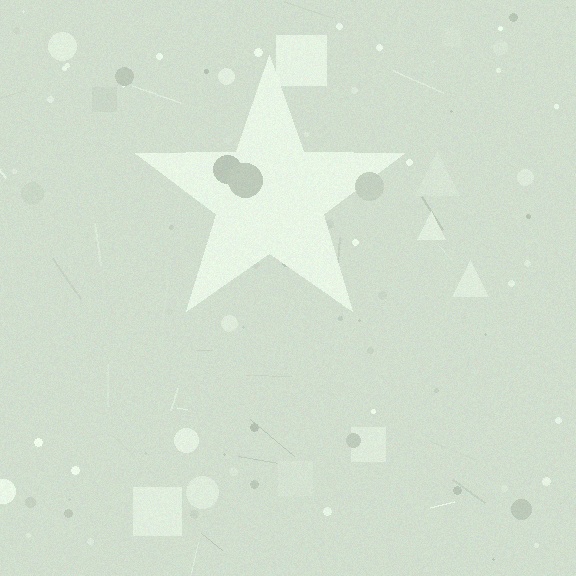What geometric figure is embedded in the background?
A star is embedded in the background.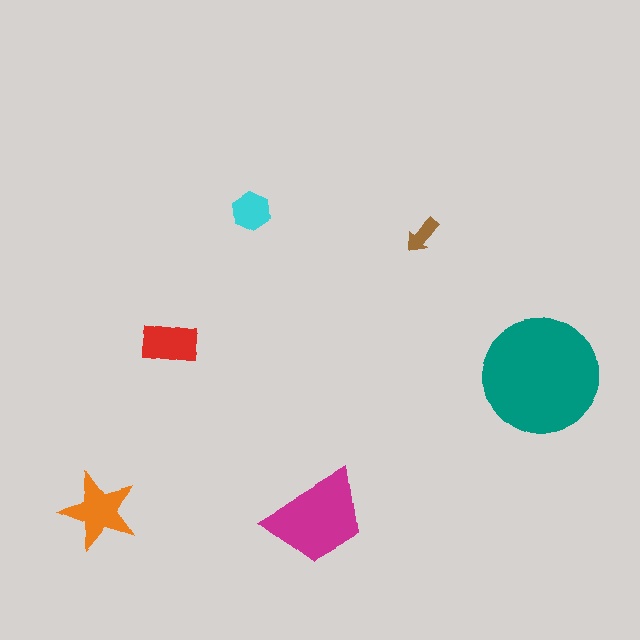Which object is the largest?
The teal circle.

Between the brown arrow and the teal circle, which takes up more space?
The teal circle.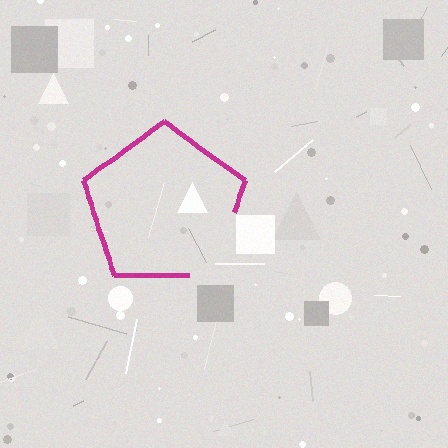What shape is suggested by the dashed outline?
The dashed outline suggests a pentagon.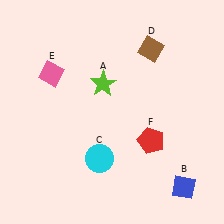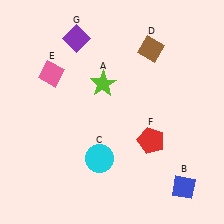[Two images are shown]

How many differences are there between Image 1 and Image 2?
There is 1 difference between the two images.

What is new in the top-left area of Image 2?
A purple diamond (G) was added in the top-left area of Image 2.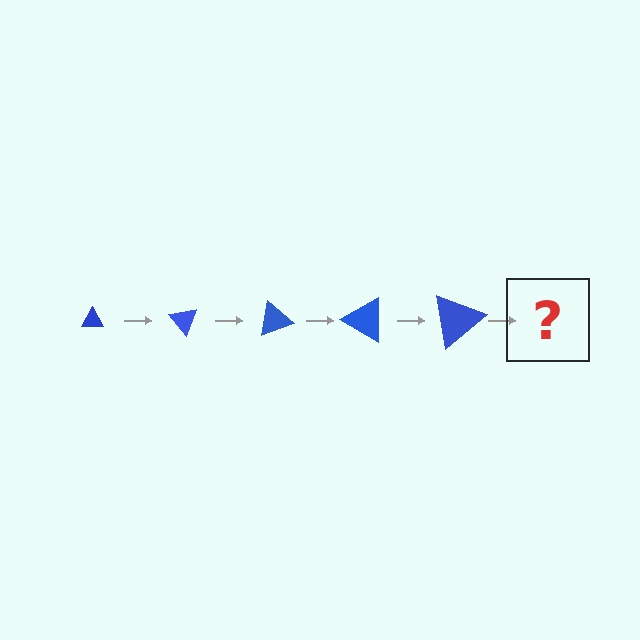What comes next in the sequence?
The next element should be a triangle, larger than the previous one and rotated 250 degrees from the start.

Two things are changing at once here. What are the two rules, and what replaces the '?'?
The two rules are that the triangle grows larger each step and it rotates 50 degrees each step. The '?' should be a triangle, larger than the previous one and rotated 250 degrees from the start.